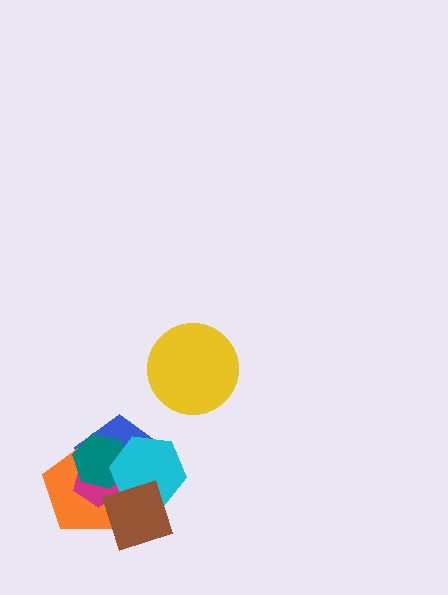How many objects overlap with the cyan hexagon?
5 objects overlap with the cyan hexagon.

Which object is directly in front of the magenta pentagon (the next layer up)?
The teal hexagon is directly in front of the magenta pentagon.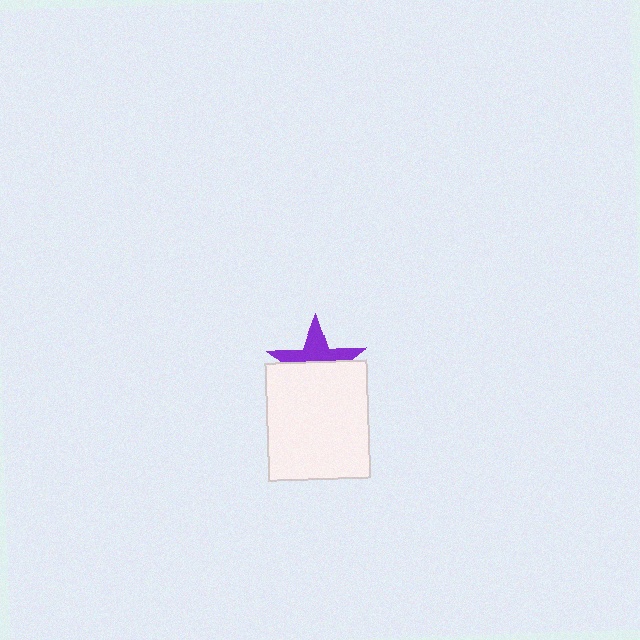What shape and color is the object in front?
The object in front is a white rectangle.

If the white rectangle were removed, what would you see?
You would see the complete purple star.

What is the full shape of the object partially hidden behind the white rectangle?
The partially hidden object is a purple star.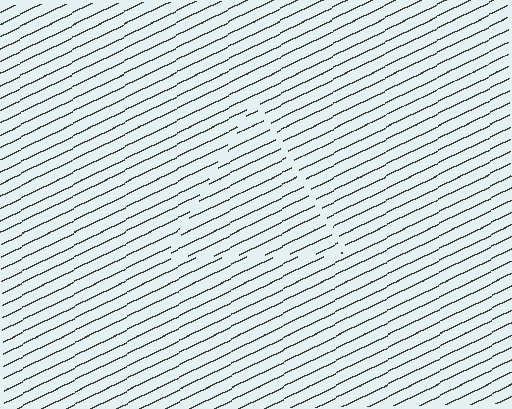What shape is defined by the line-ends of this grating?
An illusory triangle. The interior of the shape contains the same grating, shifted by half a period — the contour is defined by the phase discontinuity where line-ends from the inner and outer gratings abut.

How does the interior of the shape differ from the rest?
The interior of the shape contains the same grating, shifted by half a period — the contour is defined by the phase discontinuity where line-ends from the inner and outer gratings abut.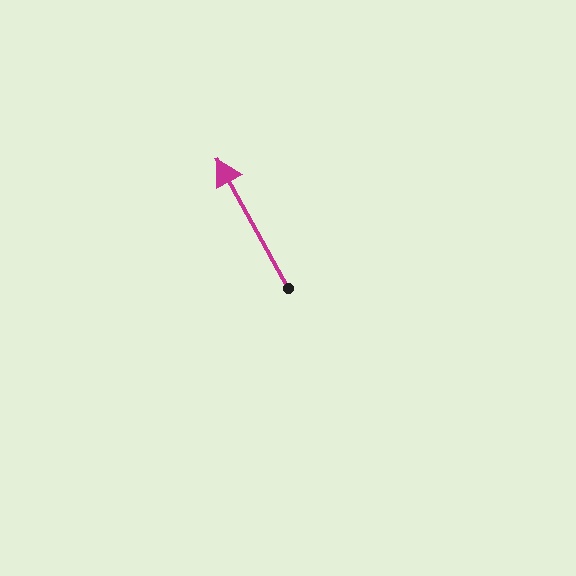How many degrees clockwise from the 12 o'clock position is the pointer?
Approximately 331 degrees.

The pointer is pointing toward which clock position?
Roughly 11 o'clock.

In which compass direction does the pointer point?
Northwest.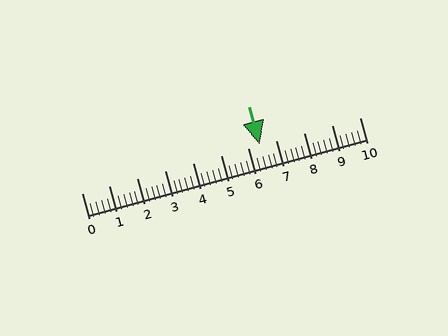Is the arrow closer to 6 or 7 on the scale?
The arrow is closer to 6.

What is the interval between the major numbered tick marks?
The major tick marks are spaced 1 units apart.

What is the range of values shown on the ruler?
The ruler shows values from 0 to 10.